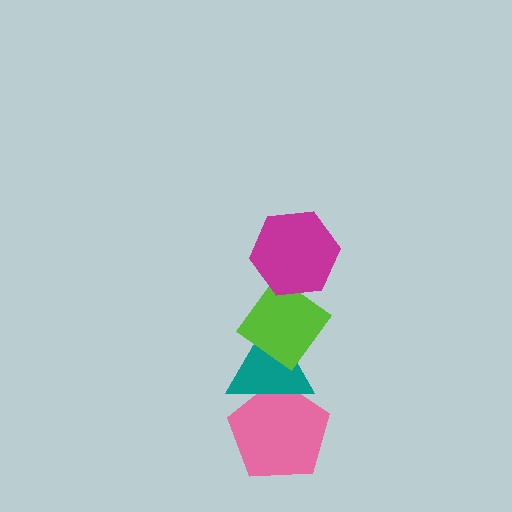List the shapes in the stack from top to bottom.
From top to bottom: the magenta hexagon, the lime diamond, the teal triangle, the pink pentagon.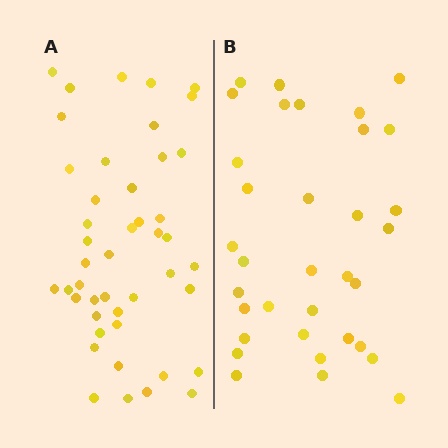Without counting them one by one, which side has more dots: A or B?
Region A (the left region) has more dots.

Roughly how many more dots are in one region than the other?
Region A has roughly 12 or so more dots than region B.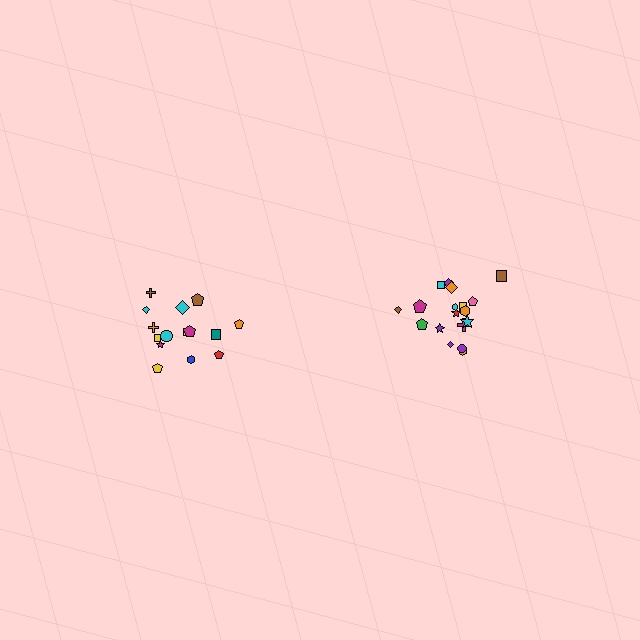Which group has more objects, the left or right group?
The right group.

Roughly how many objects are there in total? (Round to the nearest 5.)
Roughly 35 objects in total.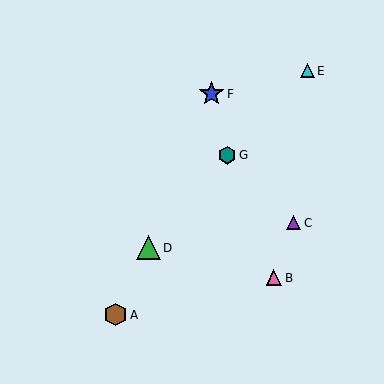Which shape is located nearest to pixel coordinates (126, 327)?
The brown hexagon (labeled A) at (116, 315) is nearest to that location.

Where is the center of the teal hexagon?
The center of the teal hexagon is at (227, 155).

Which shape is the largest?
The blue star (labeled F) is the largest.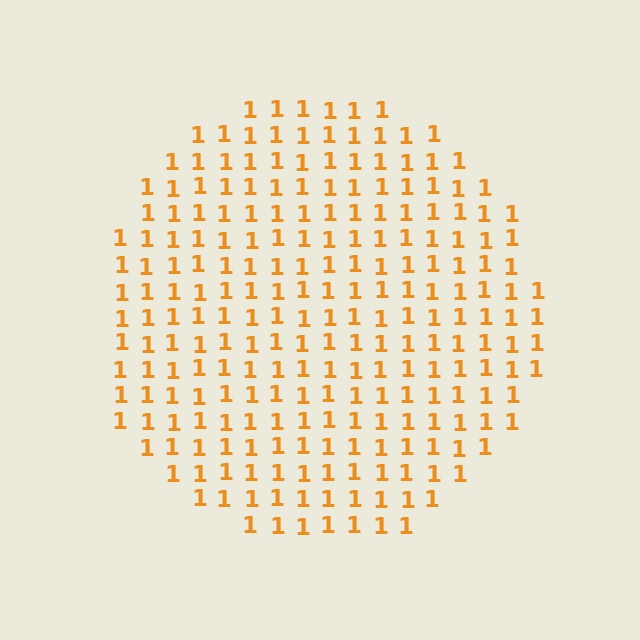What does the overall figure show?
The overall figure shows a circle.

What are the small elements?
The small elements are digit 1's.